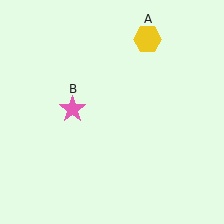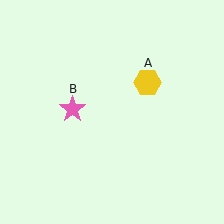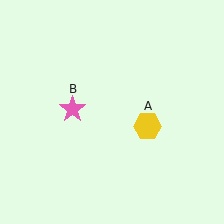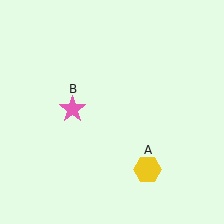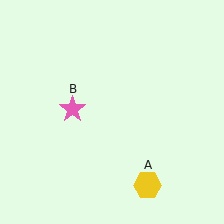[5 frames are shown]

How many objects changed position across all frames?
1 object changed position: yellow hexagon (object A).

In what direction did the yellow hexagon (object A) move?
The yellow hexagon (object A) moved down.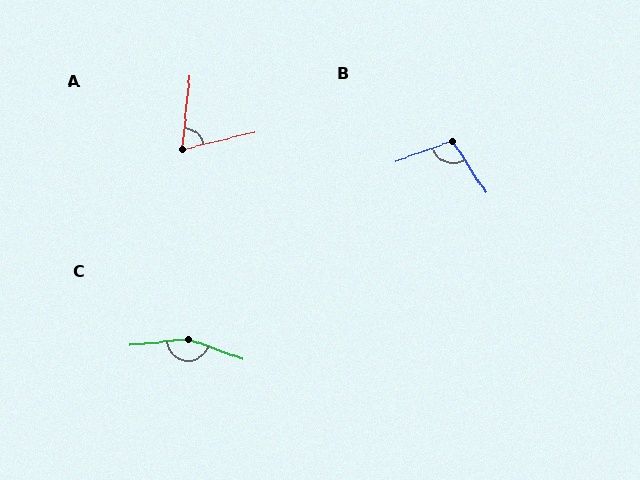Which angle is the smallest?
A, at approximately 70 degrees.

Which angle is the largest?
C, at approximately 154 degrees.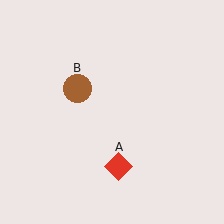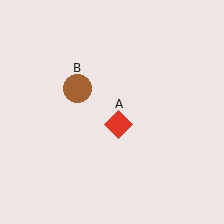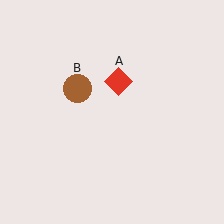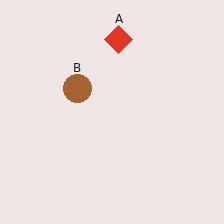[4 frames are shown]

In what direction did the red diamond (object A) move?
The red diamond (object A) moved up.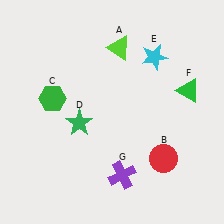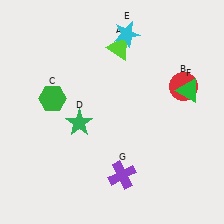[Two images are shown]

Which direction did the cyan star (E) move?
The cyan star (E) moved left.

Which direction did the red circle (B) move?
The red circle (B) moved up.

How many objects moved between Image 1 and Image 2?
2 objects moved between the two images.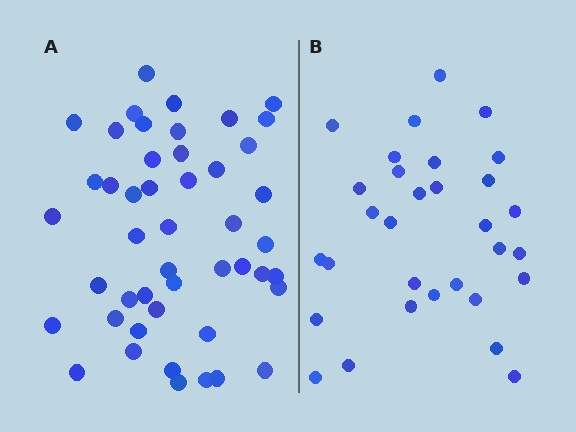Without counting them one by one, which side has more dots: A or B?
Region A (the left region) has more dots.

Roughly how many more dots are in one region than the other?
Region A has approximately 15 more dots than region B.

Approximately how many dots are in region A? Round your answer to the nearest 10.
About 50 dots. (The exact count is 47, which rounds to 50.)